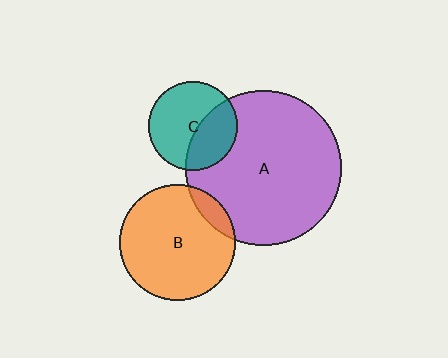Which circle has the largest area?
Circle A (purple).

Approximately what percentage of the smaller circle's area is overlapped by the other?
Approximately 40%.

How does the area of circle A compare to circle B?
Approximately 1.8 times.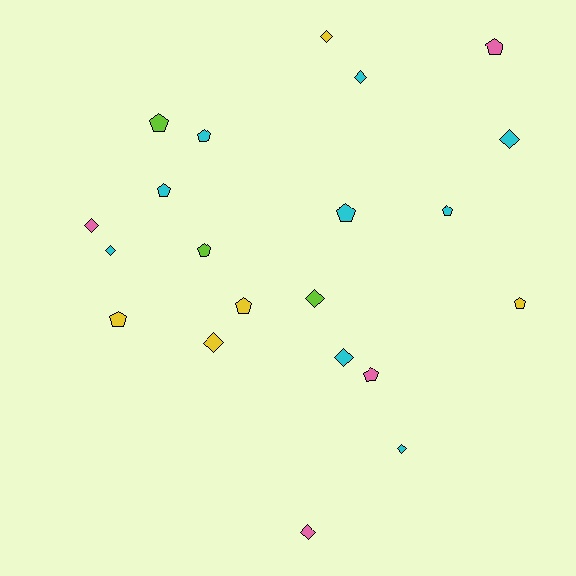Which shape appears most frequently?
Pentagon, with 11 objects.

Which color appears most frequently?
Cyan, with 9 objects.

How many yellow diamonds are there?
There are 2 yellow diamonds.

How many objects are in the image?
There are 21 objects.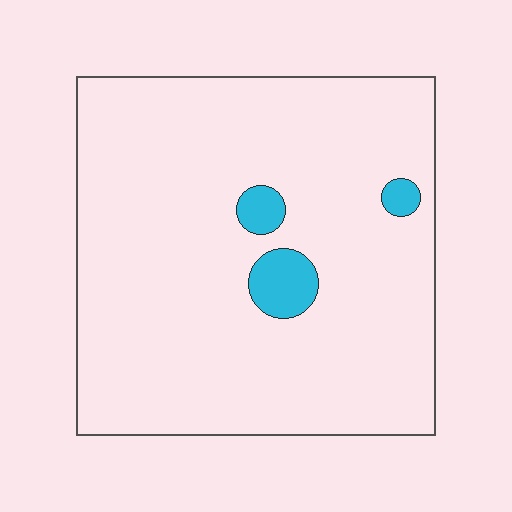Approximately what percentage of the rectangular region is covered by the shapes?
Approximately 5%.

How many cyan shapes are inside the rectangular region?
3.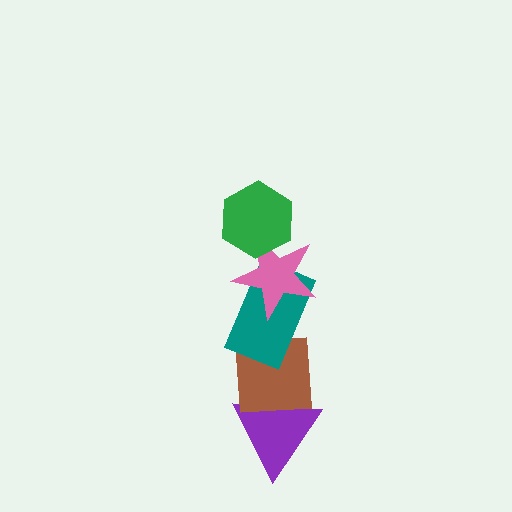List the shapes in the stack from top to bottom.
From top to bottom: the green hexagon, the pink star, the teal rectangle, the brown square, the purple triangle.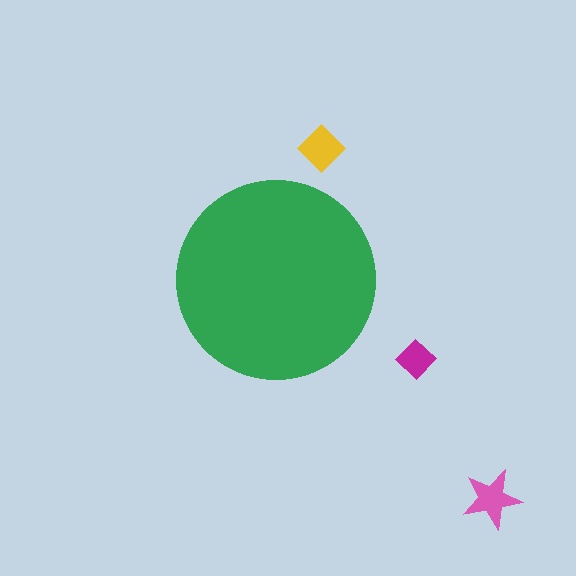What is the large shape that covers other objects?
A green circle.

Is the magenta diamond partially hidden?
No, the magenta diamond is fully visible.